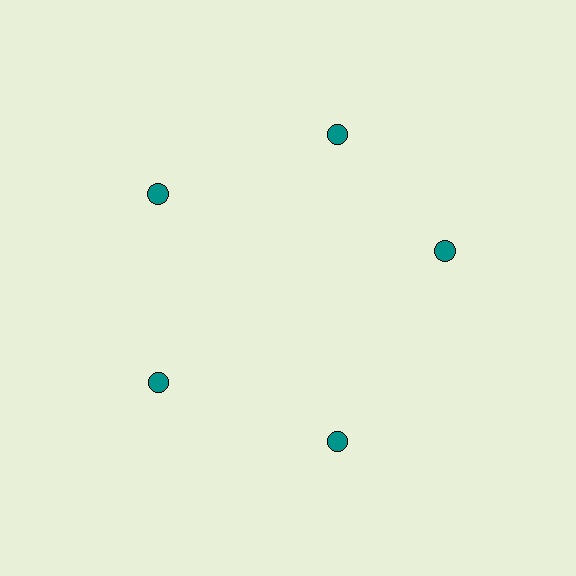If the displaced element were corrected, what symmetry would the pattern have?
It would have 5-fold rotational symmetry — the pattern would map onto itself every 72 degrees.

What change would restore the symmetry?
The symmetry would be restored by rotating it back into even spacing with its neighbors so that all 5 circles sit at equal angles and equal distance from the center.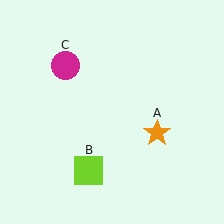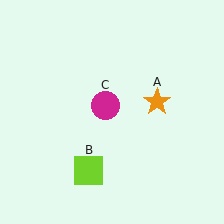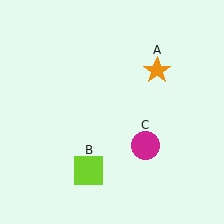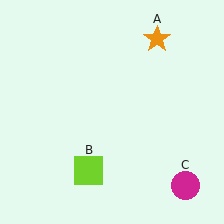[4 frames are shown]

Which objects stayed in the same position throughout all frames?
Lime square (object B) remained stationary.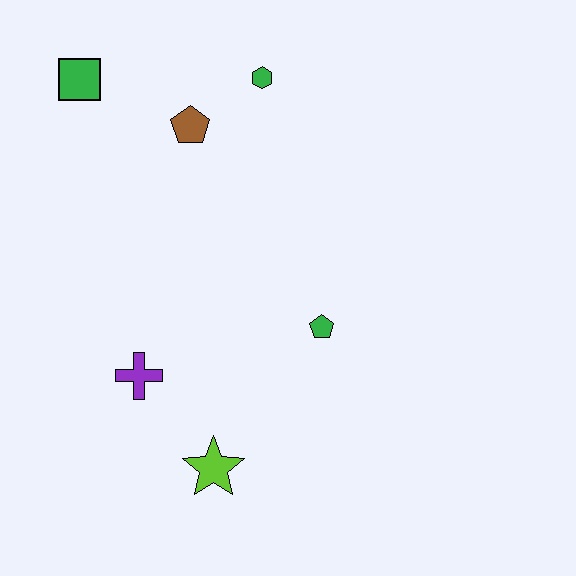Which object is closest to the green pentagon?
The lime star is closest to the green pentagon.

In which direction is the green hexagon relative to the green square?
The green hexagon is to the right of the green square.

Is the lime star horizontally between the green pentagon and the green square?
Yes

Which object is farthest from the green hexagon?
The lime star is farthest from the green hexagon.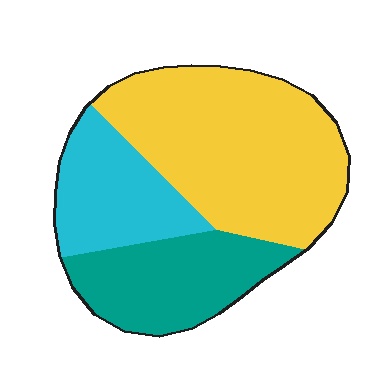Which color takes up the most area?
Yellow, at roughly 50%.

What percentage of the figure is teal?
Teal takes up between a sixth and a third of the figure.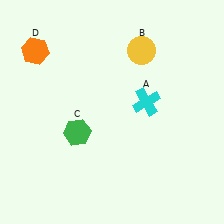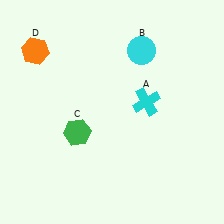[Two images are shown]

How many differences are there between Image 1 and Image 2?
There is 1 difference between the two images.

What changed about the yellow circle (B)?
In Image 1, B is yellow. In Image 2, it changed to cyan.